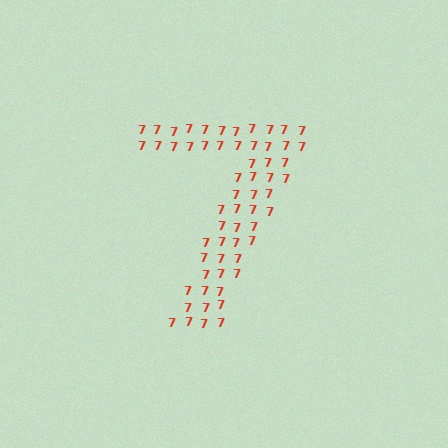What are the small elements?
The small elements are digit 7's.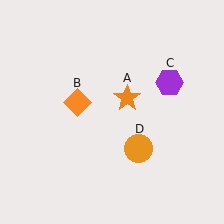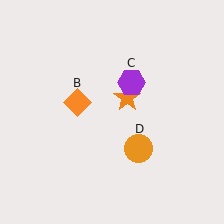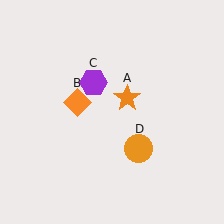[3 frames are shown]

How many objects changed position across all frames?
1 object changed position: purple hexagon (object C).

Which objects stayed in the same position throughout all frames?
Orange star (object A) and orange diamond (object B) and orange circle (object D) remained stationary.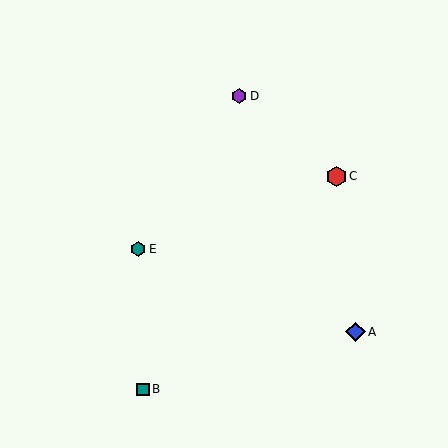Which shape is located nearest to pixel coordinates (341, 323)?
The blue diamond (labeled A) at (355, 332) is nearest to that location.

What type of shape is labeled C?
Shape C is a red hexagon.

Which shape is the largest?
The red hexagon (labeled C) is the largest.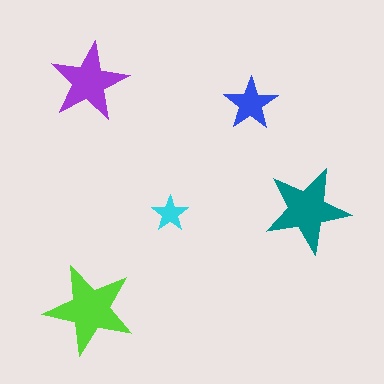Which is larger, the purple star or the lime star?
The lime one.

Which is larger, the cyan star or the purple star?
The purple one.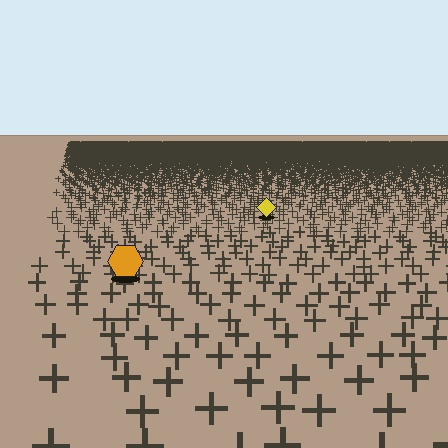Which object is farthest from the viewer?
The yellow diamond is farthest from the viewer. It appears smaller and the ground texture around it is denser.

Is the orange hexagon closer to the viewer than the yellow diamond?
Yes. The orange hexagon is closer — you can tell from the texture gradient: the ground texture is coarser near it.